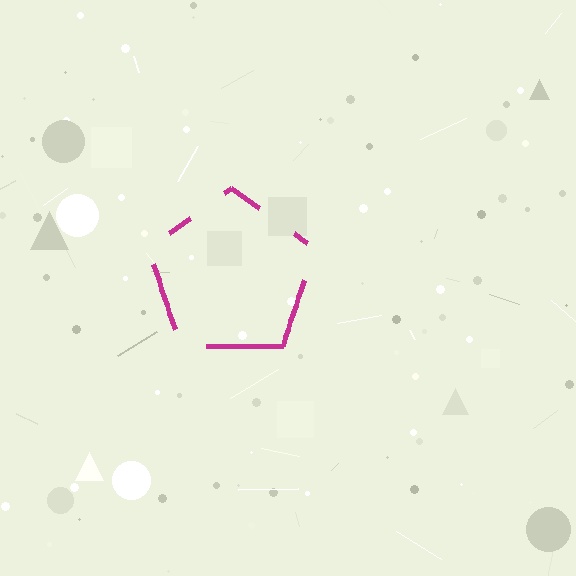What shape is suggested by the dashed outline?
The dashed outline suggests a pentagon.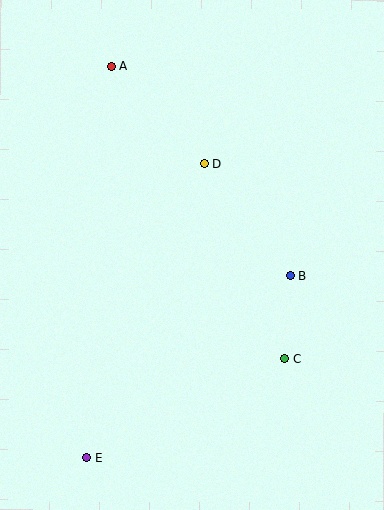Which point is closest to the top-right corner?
Point D is closest to the top-right corner.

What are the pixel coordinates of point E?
Point E is at (87, 458).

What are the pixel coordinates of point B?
Point B is at (290, 276).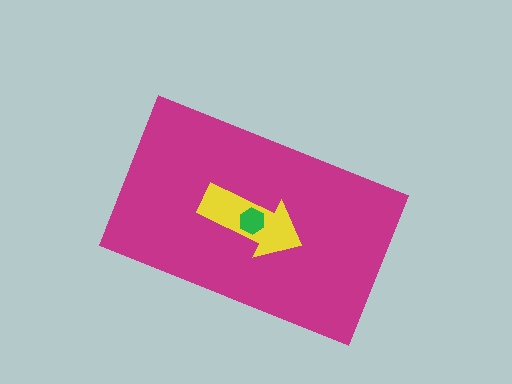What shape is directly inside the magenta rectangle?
The yellow arrow.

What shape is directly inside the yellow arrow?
The green hexagon.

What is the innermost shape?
The green hexagon.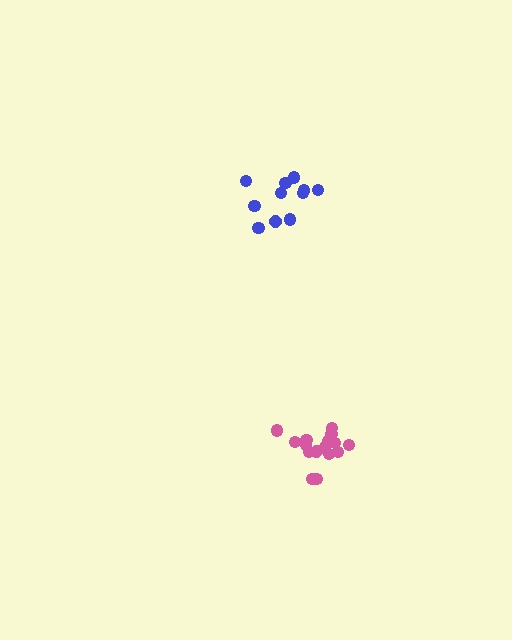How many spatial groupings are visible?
There are 2 spatial groupings.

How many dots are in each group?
Group 1: 16 dots, Group 2: 11 dots (27 total).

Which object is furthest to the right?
The pink cluster is rightmost.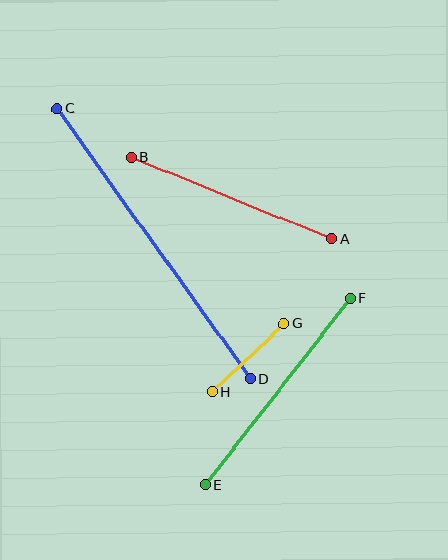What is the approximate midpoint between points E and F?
The midpoint is at approximately (278, 392) pixels.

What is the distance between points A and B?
The distance is approximately 217 pixels.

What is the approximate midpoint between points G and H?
The midpoint is at approximately (248, 358) pixels.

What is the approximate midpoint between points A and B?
The midpoint is at approximately (231, 198) pixels.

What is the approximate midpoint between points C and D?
The midpoint is at approximately (153, 244) pixels.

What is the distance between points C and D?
The distance is approximately 332 pixels.